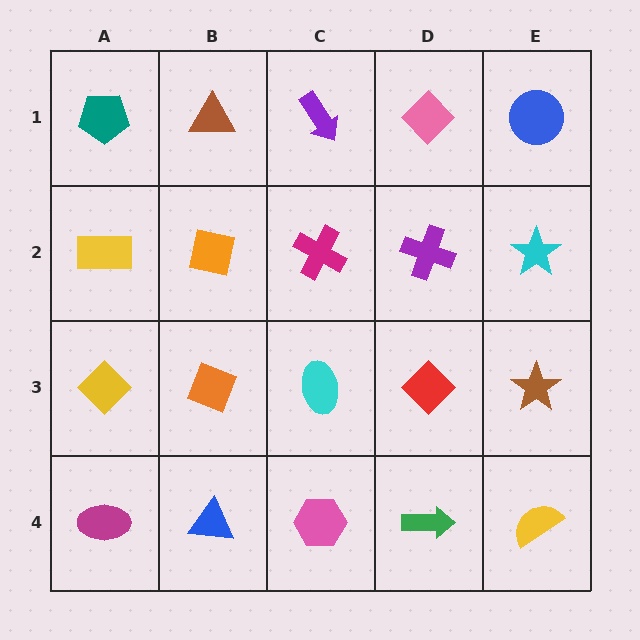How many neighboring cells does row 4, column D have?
3.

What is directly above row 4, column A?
A yellow diamond.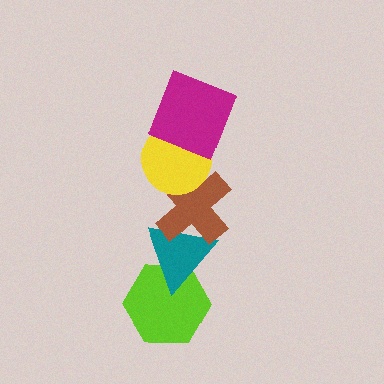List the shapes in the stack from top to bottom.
From top to bottom: the magenta square, the yellow circle, the brown cross, the teal triangle, the lime hexagon.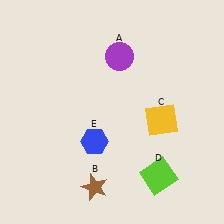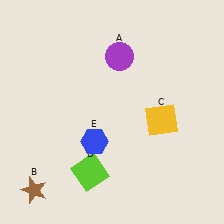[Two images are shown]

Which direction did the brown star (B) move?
The brown star (B) moved left.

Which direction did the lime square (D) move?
The lime square (D) moved left.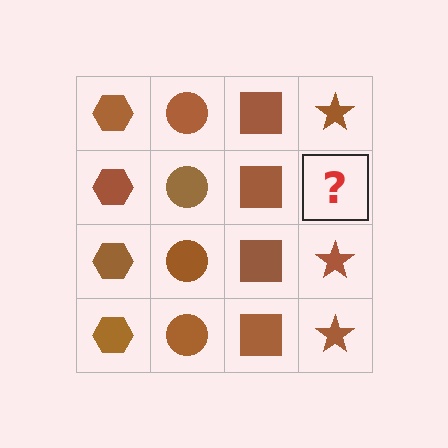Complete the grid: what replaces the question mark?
The question mark should be replaced with a brown star.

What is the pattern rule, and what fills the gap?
The rule is that each column has a consistent shape. The gap should be filled with a brown star.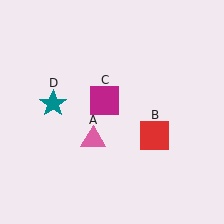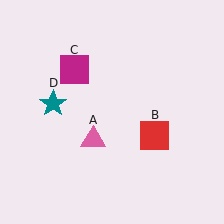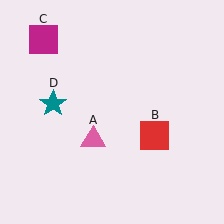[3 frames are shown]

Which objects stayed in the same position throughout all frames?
Pink triangle (object A) and red square (object B) and teal star (object D) remained stationary.